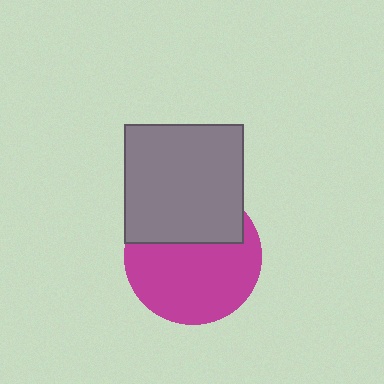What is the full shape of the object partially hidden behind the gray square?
The partially hidden object is a magenta circle.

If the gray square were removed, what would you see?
You would see the complete magenta circle.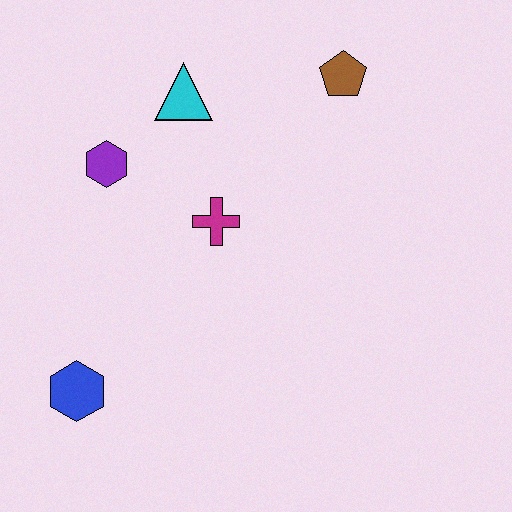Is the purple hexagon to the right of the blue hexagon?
Yes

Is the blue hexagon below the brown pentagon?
Yes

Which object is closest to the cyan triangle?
The purple hexagon is closest to the cyan triangle.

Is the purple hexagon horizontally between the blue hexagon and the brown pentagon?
Yes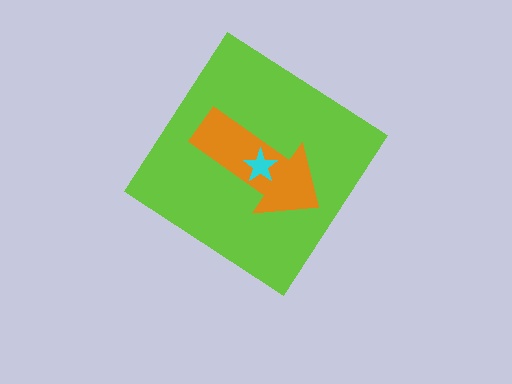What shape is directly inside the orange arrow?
The cyan star.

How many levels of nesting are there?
3.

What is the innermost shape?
The cyan star.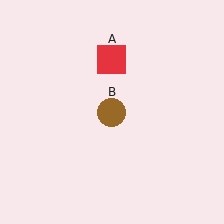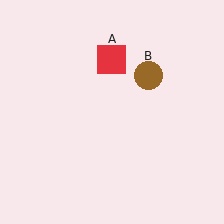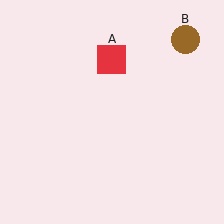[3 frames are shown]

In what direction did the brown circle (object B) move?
The brown circle (object B) moved up and to the right.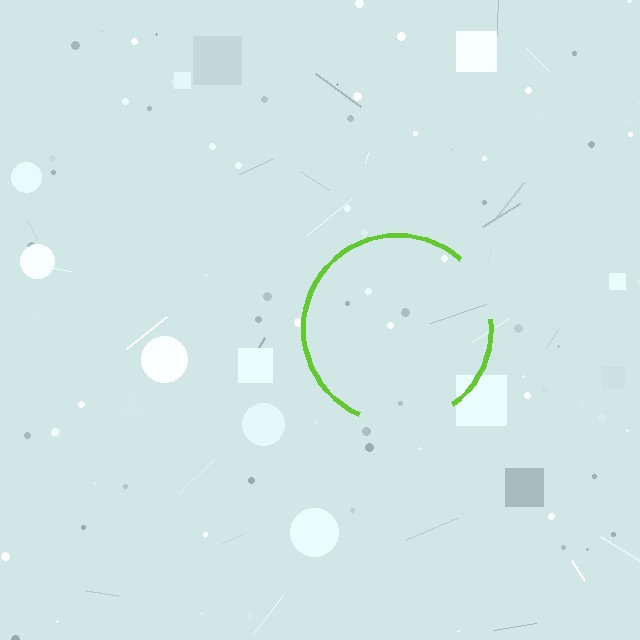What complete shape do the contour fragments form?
The contour fragments form a circle.